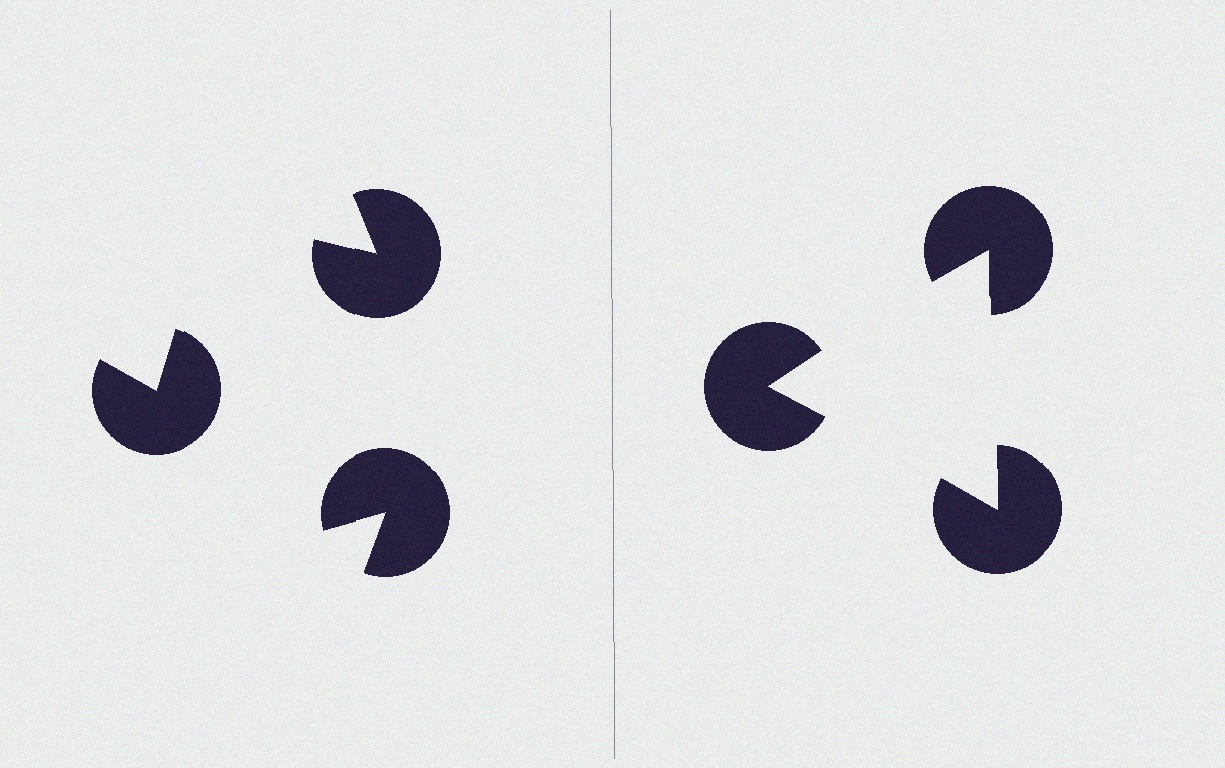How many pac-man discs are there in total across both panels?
6 — 3 on each side.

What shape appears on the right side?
An illusory triangle.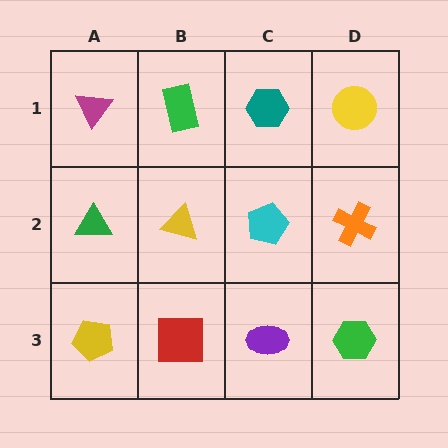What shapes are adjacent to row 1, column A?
A green triangle (row 2, column A), a green rectangle (row 1, column B).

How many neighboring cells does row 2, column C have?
4.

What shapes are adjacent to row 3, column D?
An orange cross (row 2, column D), a purple ellipse (row 3, column C).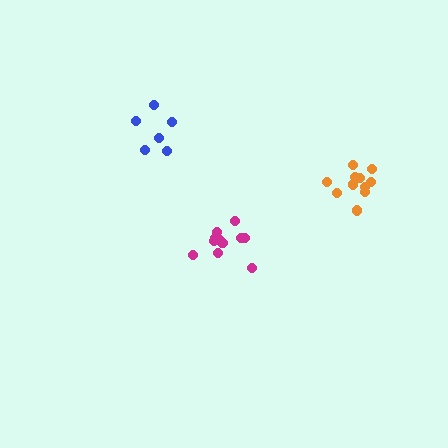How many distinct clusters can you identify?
There are 3 distinct clusters.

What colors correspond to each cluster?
The clusters are colored: magenta, blue, orange.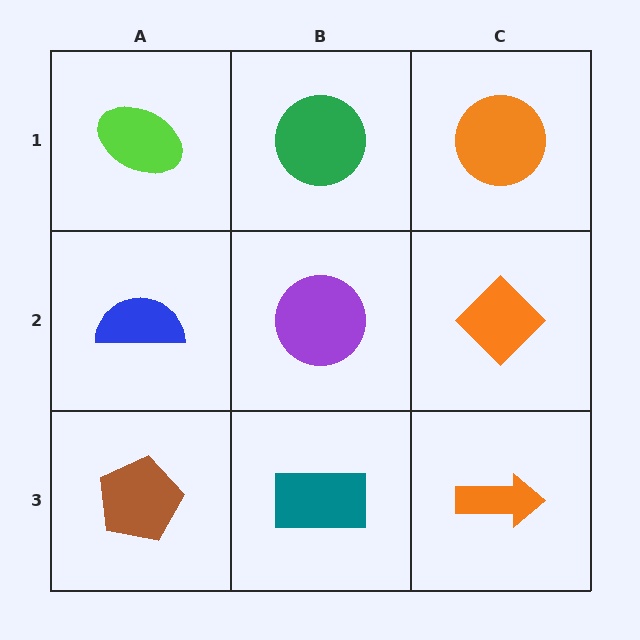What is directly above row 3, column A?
A blue semicircle.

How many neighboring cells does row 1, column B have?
3.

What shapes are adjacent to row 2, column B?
A green circle (row 1, column B), a teal rectangle (row 3, column B), a blue semicircle (row 2, column A), an orange diamond (row 2, column C).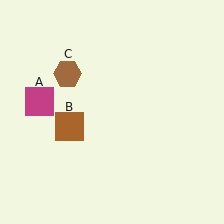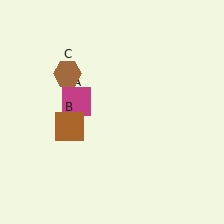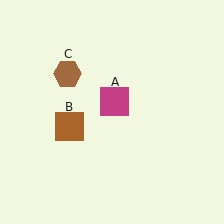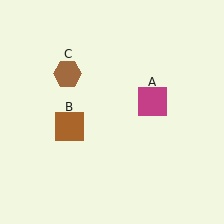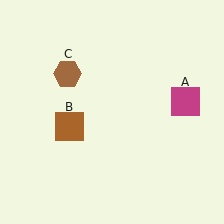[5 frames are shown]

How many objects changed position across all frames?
1 object changed position: magenta square (object A).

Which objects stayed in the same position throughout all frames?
Brown square (object B) and brown hexagon (object C) remained stationary.